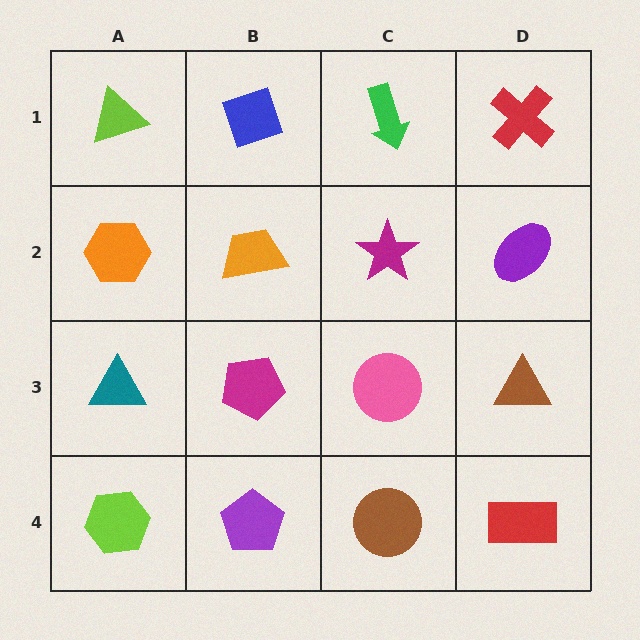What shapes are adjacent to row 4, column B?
A magenta pentagon (row 3, column B), a lime hexagon (row 4, column A), a brown circle (row 4, column C).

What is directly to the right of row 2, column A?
An orange trapezoid.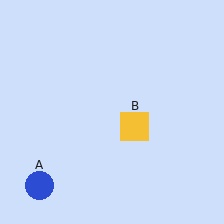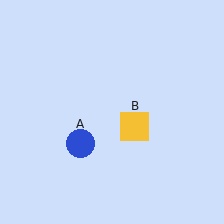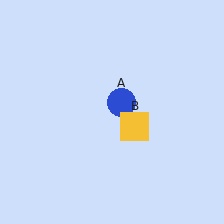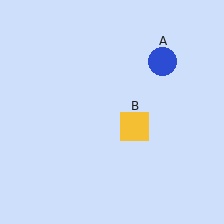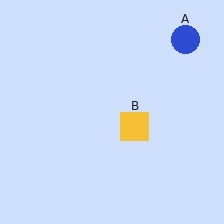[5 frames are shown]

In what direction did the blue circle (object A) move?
The blue circle (object A) moved up and to the right.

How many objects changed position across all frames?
1 object changed position: blue circle (object A).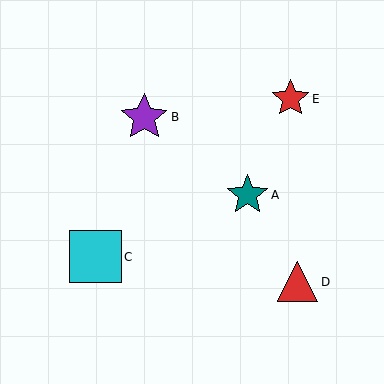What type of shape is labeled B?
Shape B is a purple star.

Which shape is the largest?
The cyan square (labeled C) is the largest.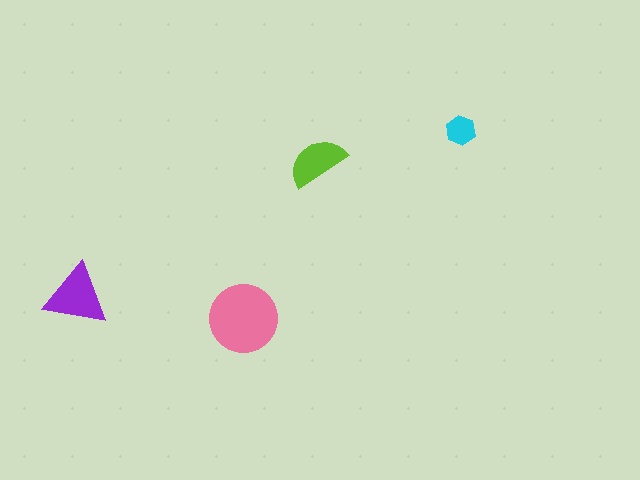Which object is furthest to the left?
The purple triangle is leftmost.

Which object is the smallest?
The cyan hexagon.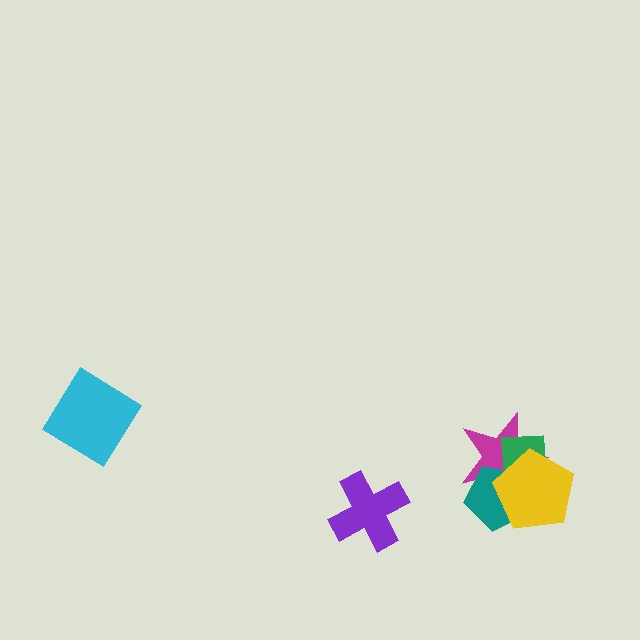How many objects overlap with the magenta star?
3 objects overlap with the magenta star.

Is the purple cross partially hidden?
No, no other shape covers it.